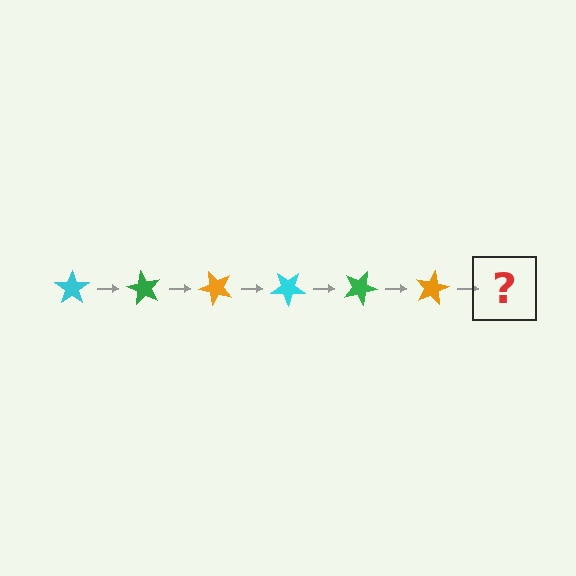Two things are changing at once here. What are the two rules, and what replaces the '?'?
The two rules are that it rotates 60 degrees each step and the color cycles through cyan, green, and orange. The '?' should be a cyan star, rotated 360 degrees from the start.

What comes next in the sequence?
The next element should be a cyan star, rotated 360 degrees from the start.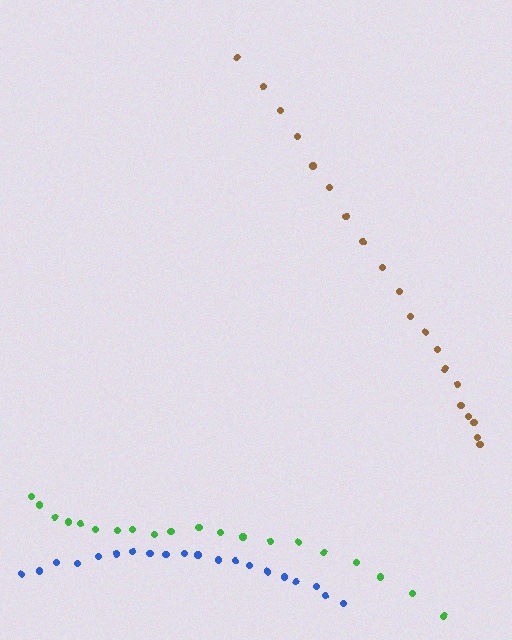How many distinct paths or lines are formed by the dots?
There are 3 distinct paths.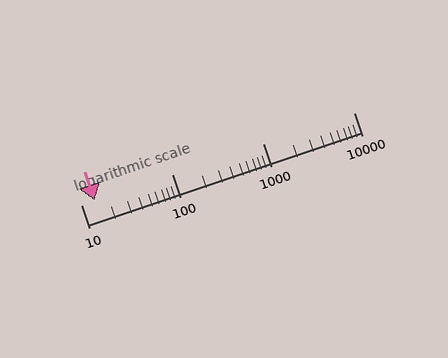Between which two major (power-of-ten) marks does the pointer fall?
The pointer is between 10 and 100.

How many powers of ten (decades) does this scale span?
The scale spans 3 decades, from 10 to 10000.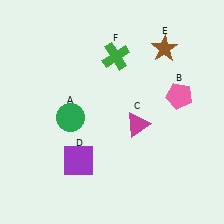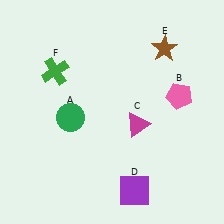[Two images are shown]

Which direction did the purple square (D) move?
The purple square (D) moved right.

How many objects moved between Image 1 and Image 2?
2 objects moved between the two images.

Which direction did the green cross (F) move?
The green cross (F) moved left.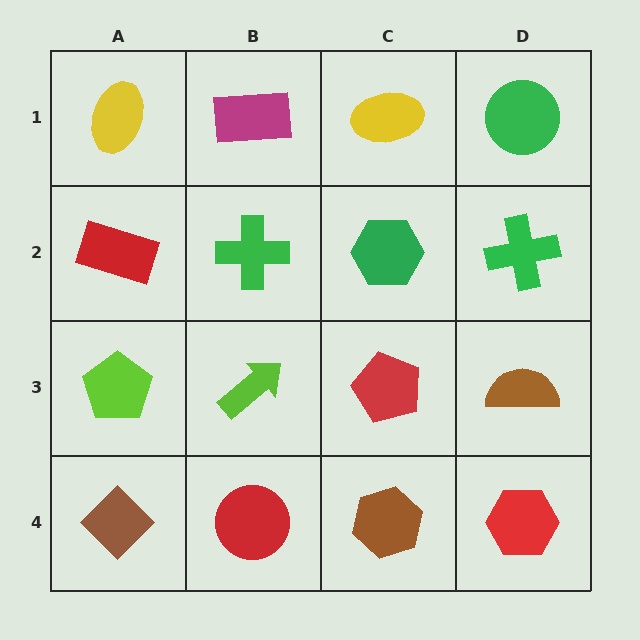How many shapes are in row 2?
4 shapes.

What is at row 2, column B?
A green cross.